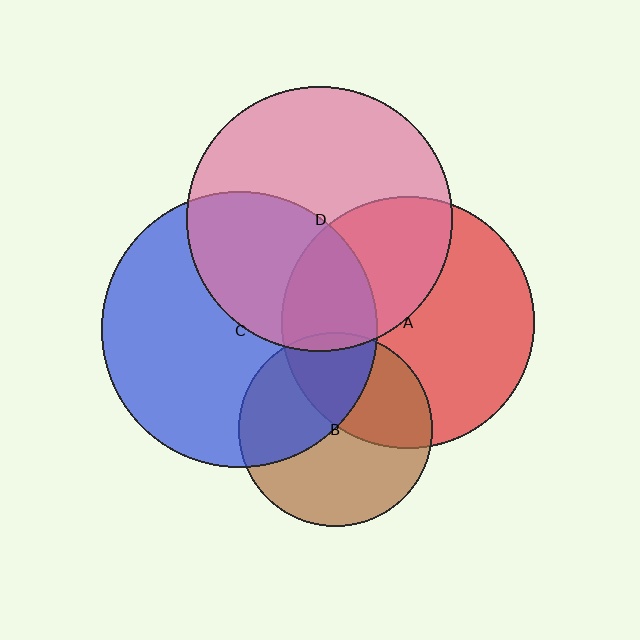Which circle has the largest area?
Circle C (blue).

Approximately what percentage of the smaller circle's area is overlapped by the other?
Approximately 40%.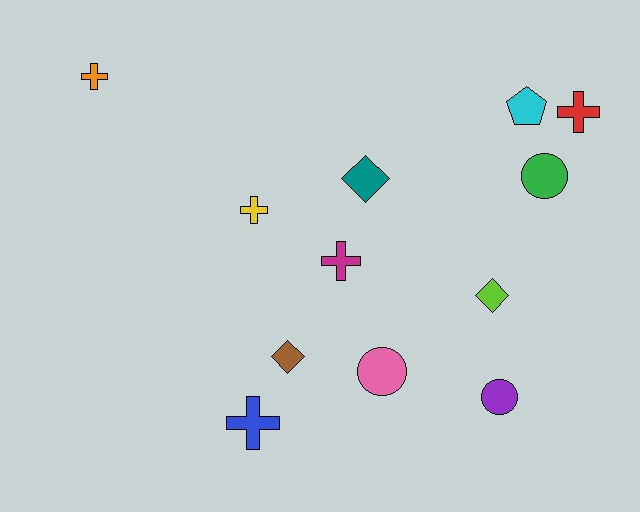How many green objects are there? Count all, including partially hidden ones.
There is 1 green object.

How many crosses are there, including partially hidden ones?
There are 5 crosses.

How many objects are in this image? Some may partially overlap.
There are 12 objects.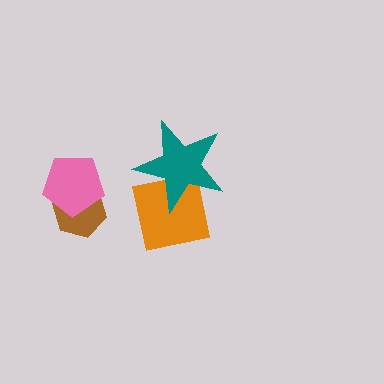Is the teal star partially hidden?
No, no other shape covers it.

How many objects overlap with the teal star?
1 object overlaps with the teal star.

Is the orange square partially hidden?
Yes, it is partially covered by another shape.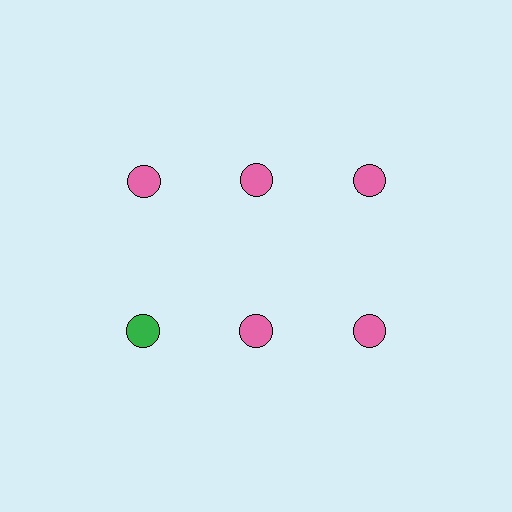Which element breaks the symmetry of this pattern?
The green circle in the second row, leftmost column breaks the symmetry. All other shapes are pink circles.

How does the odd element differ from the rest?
It has a different color: green instead of pink.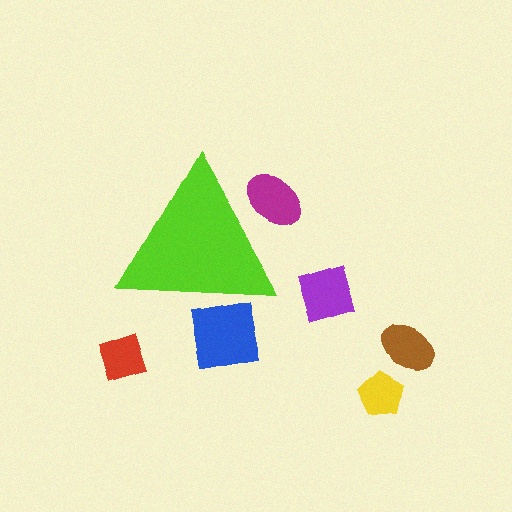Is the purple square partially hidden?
No, the purple square is fully visible.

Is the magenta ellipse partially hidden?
Yes, the magenta ellipse is partially hidden behind the lime triangle.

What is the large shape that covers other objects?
A lime triangle.